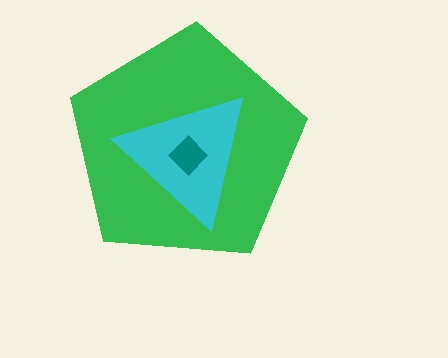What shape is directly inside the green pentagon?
The cyan triangle.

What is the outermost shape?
The green pentagon.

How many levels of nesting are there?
3.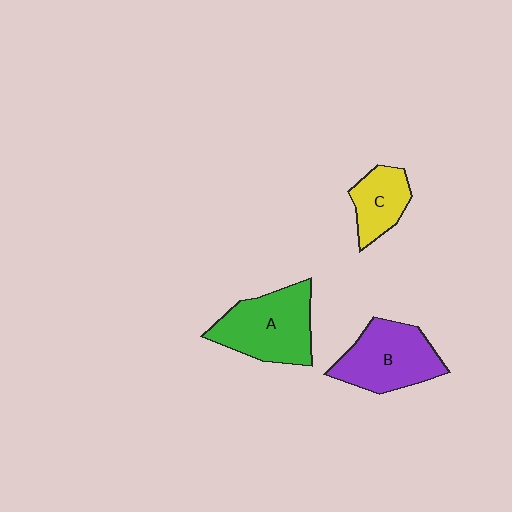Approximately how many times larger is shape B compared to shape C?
Approximately 1.7 times.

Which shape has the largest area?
Shape A (green).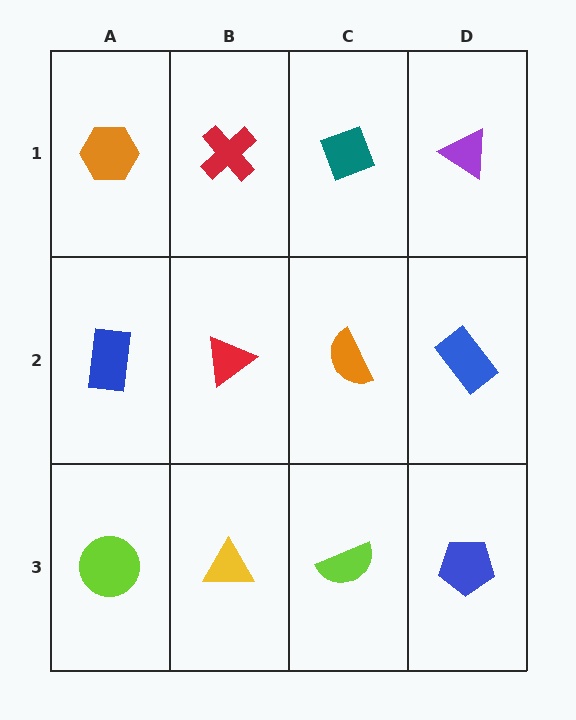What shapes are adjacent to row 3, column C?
An orange semicircle (row 2, column C), a yellow triangle (row 3, column B), a blue pentagon (row 3, column D).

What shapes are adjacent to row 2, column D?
A purple triangle (row 1, column D), a blue pentagon (row 3, column D), an orange semicircle (row 2, column C).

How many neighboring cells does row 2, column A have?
3.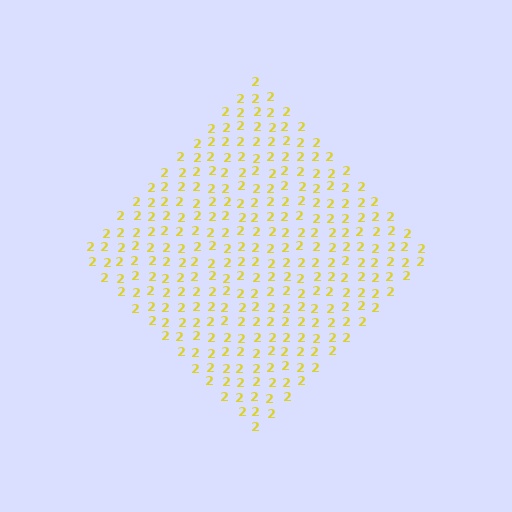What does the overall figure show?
The overall figure shows a diamond.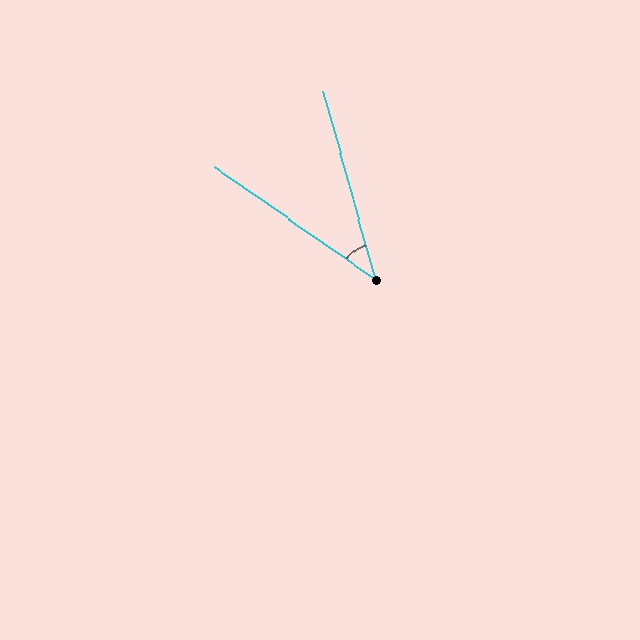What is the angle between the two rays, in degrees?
Approximately 40 degrees.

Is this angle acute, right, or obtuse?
It is acute.